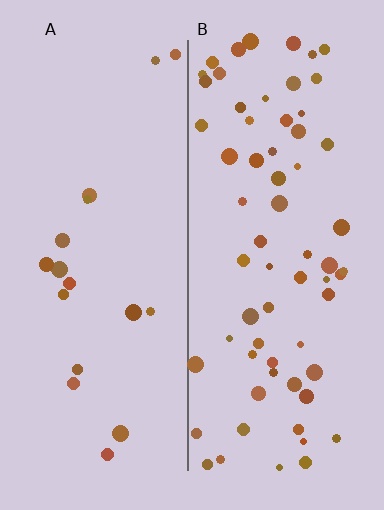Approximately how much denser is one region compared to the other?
Approximately 3.7× — region B over region A.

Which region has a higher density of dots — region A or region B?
B (the right).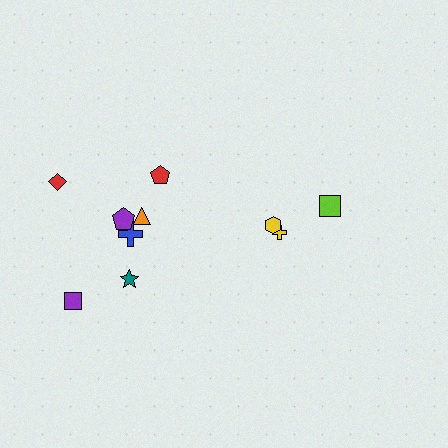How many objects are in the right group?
There are 3 objects.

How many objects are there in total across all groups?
There are 10 objects.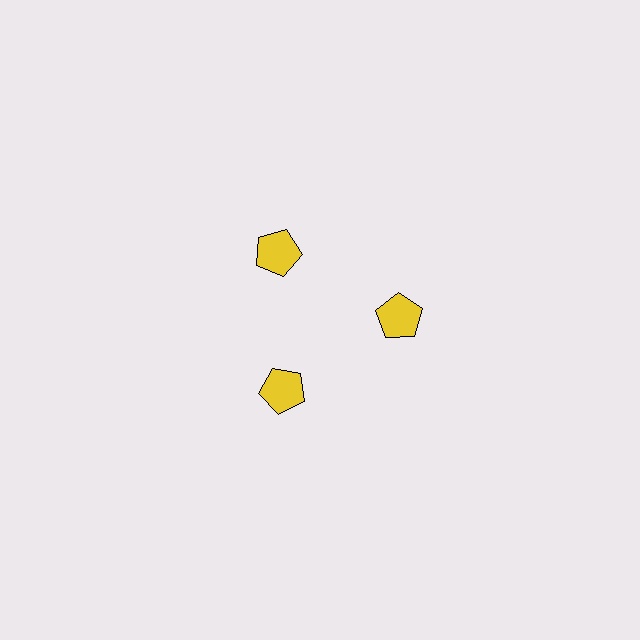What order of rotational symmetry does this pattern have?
This pattern has 3-fold rotational symmetry.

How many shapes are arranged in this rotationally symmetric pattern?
There are 3 shapes, arranged in 3 groups of 1.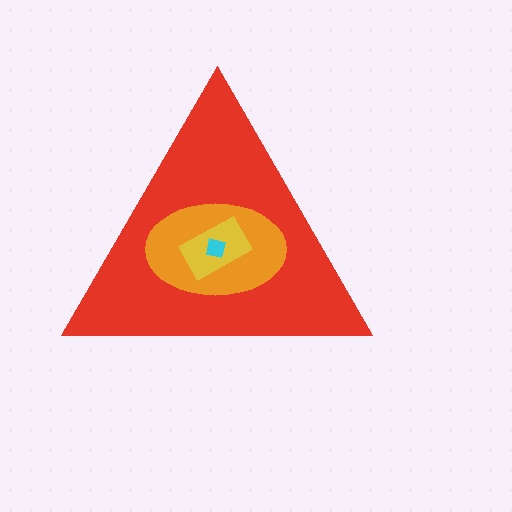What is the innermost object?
The cyan square.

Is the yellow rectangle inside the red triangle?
Yes.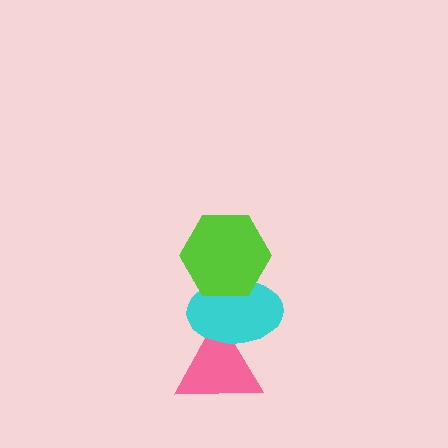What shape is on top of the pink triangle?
The cyan ellipse is on top of the pink triangle.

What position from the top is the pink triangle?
The pink triangle is 3rd from the top.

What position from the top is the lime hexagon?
The lime hexagon is 1st from the top.